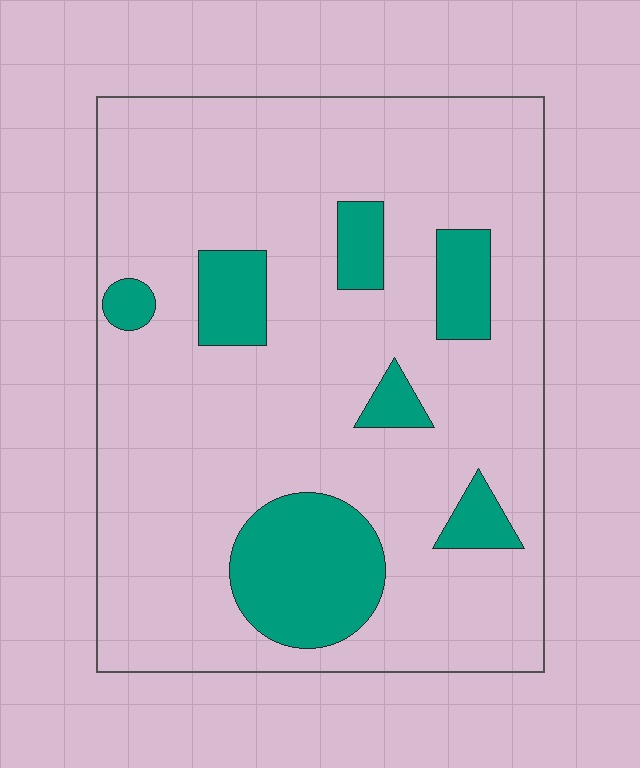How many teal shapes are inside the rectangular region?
7.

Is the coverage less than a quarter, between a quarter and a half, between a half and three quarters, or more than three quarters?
Less than a quarter.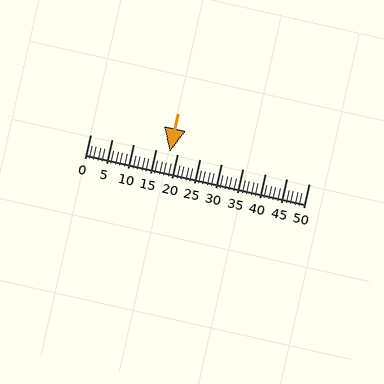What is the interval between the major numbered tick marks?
The major tick marks are spaced 5 units apart.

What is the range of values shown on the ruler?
The ruler shows values from 0 to 50.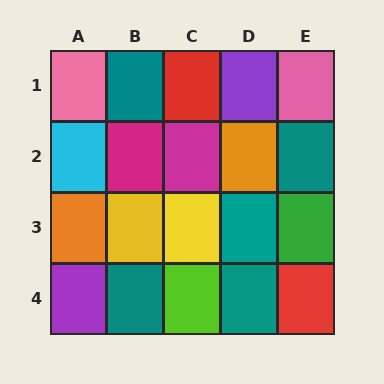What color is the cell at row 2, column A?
Cyan.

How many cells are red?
2 cells are red.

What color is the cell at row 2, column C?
Magenta.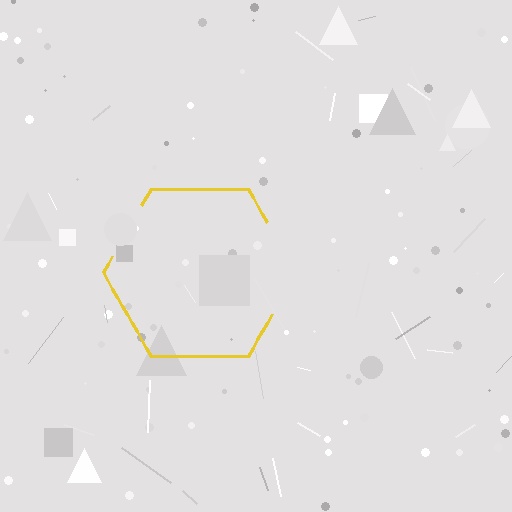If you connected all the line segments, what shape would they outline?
They would outline a hexagon.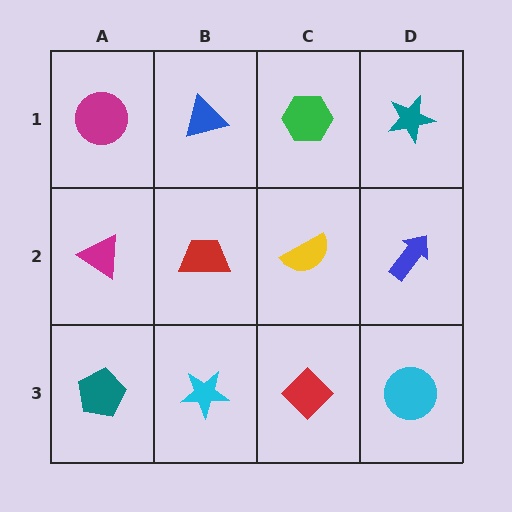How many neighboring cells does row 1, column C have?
3.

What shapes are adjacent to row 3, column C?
A yellow semicircle (row 2, column C), a cyan star (row 3, column B), a cyan circle (row 3, column D).